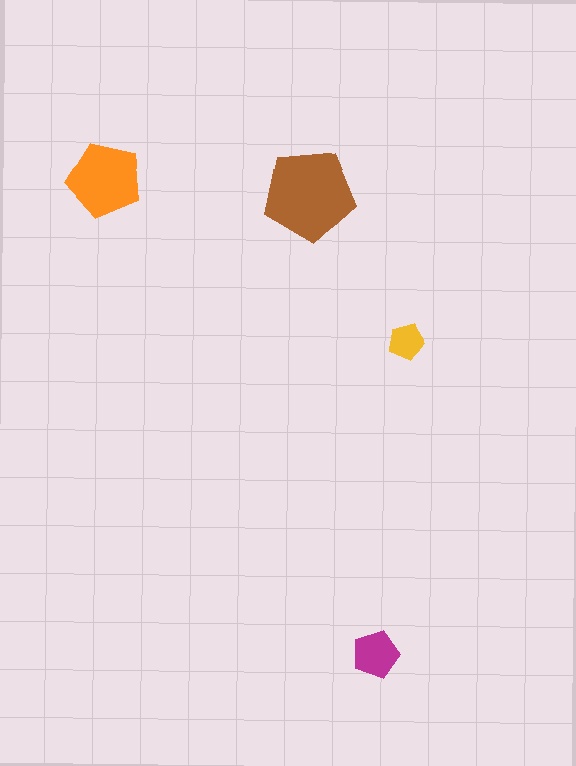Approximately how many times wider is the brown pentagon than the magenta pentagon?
About 2 times wider.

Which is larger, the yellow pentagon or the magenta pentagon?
The magenta one.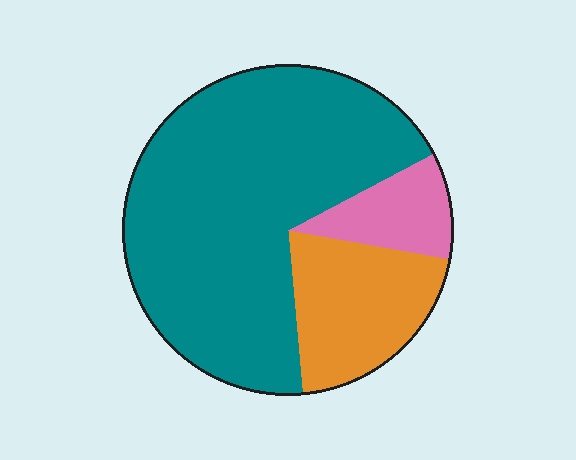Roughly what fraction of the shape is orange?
Orange covers roughly 20% of the shape.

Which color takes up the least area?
Pink, at roughly 10%.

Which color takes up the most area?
Teal, at roughly 70%.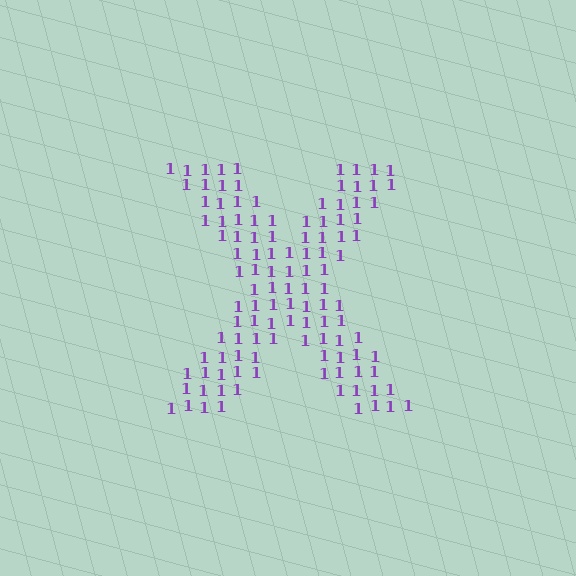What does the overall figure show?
The overall figure shows the letter X.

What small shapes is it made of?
It is made of small digit 1's.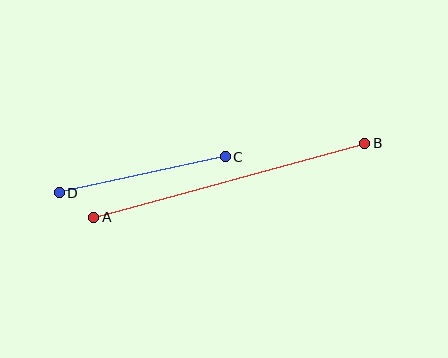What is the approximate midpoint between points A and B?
The midpoint is at approximately (229, 180) pixels.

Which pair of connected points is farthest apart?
Points A and B are farthest apart.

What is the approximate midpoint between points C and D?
The midpoint is at approximately (142, 175) pixels.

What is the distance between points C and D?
The distance is approximately 170 pixels.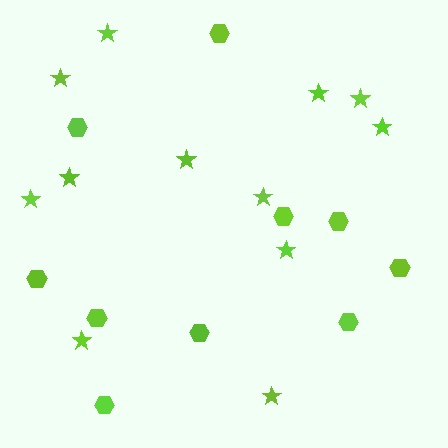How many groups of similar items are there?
There are 2 groups: one group of stars (12) and one group of hexagons (10).